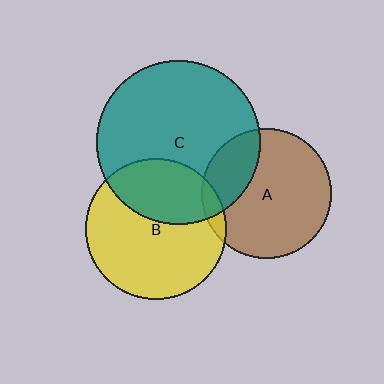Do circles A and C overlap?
Yes.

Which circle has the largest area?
Circle C (teal).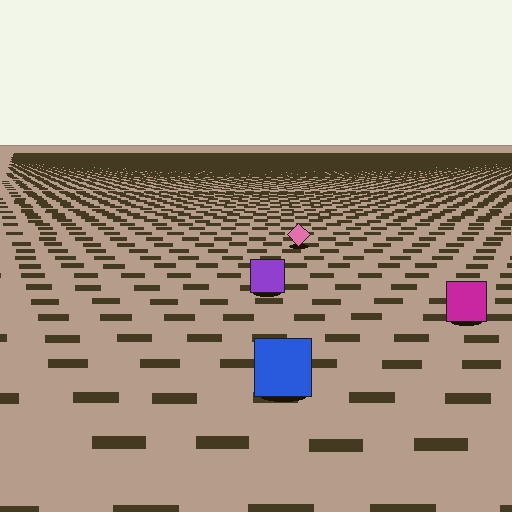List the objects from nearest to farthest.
From nearest to farthest: the blue square, the magenta square, the purple square, the pink diamond.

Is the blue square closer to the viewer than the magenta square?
Yes. The blue square is closer — you can tell from the texture gradient: the ground texture is coarser near it.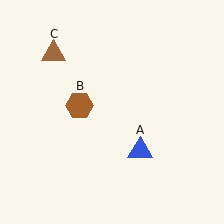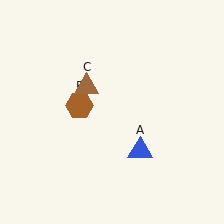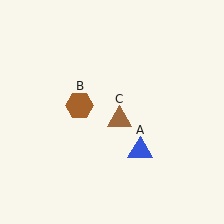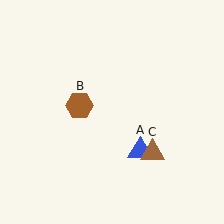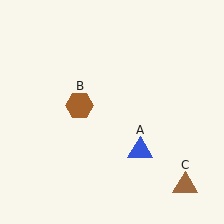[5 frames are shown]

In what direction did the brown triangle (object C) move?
The brown triangle (object C) moved down and to the right.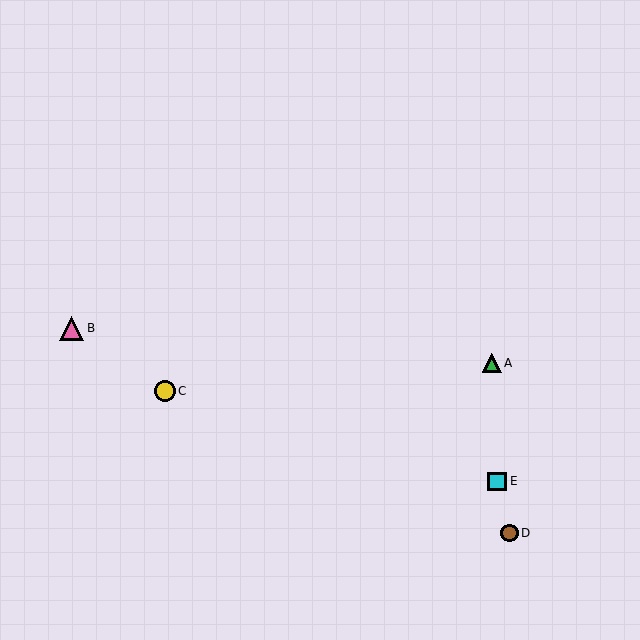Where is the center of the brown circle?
The center of the brown circle is at (509, 533).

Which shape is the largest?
The pink triangle (labeled B) is the largest.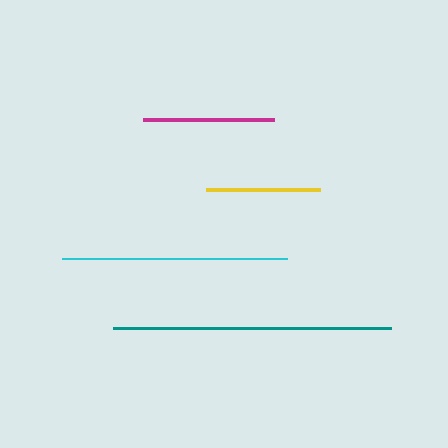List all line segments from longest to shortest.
From longest to shortest: teal, cyan, magenta, yellow.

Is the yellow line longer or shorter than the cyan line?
The cyan line is longer than the yellow line.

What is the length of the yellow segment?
The yellow segment is approximately 114 pixels long.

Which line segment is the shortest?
The yellow line is the shortest at approximately 114 pixels.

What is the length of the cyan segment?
The cyan segment is approximately 226 pixels long.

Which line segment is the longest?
The teal line is the longest at approximately 278 pixels.